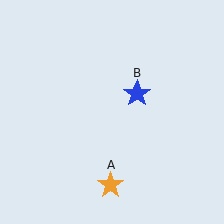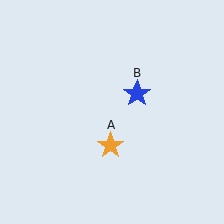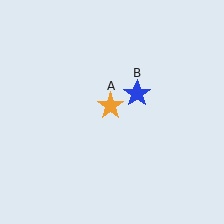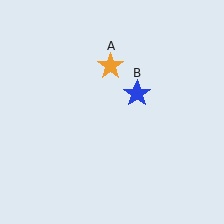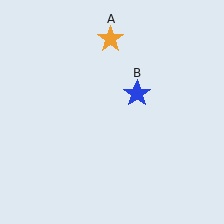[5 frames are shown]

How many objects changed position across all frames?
1 object changed position: orange star (object A).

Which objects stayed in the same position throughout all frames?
Blue star (object B) remained stationary.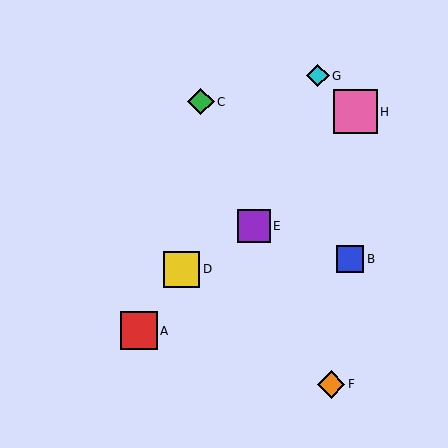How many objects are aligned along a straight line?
3 objects (A, D, G) are aligned along a straight line.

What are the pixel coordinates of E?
Object E is at (254, 226).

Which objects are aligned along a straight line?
Objects A, D, G are aligned along a straight line.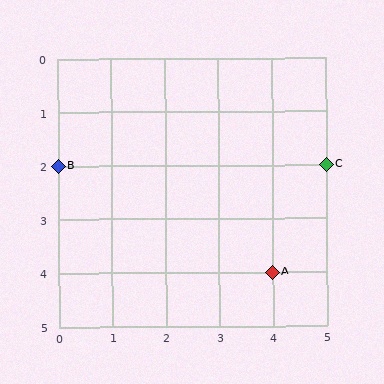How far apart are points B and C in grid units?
Points B and C are 5 columns apart.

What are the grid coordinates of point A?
Point A is at grid coordinates (4, 4).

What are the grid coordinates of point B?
Point B is at grid coordinates (0, 2).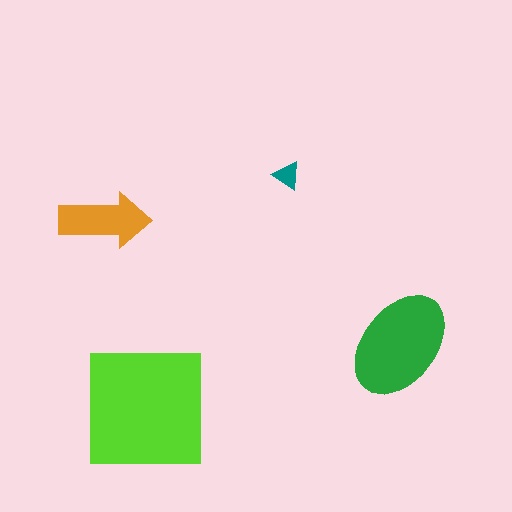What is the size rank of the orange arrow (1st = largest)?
3rd.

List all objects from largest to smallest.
The lime square, the green ellipse, the orange arrow, the teal triangle.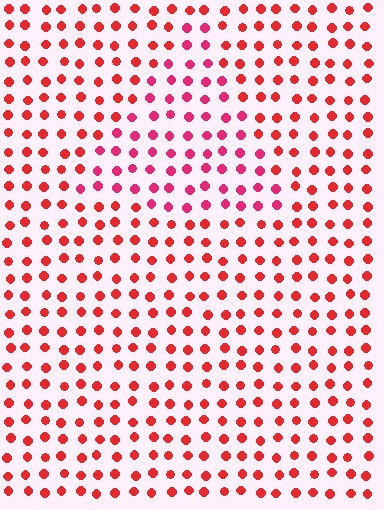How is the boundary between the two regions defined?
The boundary is defined purely by a slight shift in hue (about 23 degrees). Spacing, size, and orientation are identical on both sides.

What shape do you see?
I see a triangle.